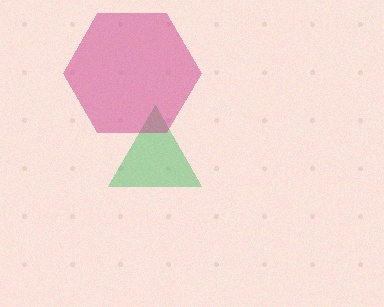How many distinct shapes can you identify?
There are 2 distinct shapes: a green triangle, a magenta hexagon.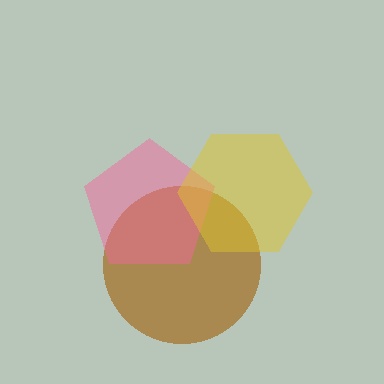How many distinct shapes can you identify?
There are 3 distinct shapes: a brown circle, a pink pentagon, a yellow hexagon.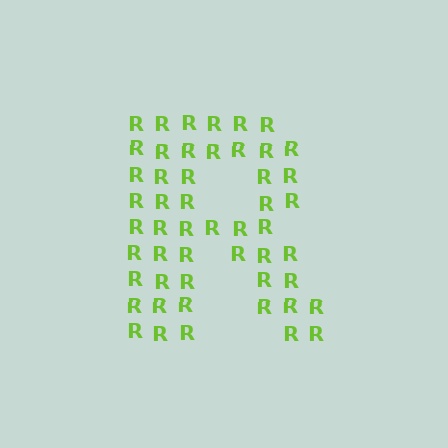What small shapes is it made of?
It is made of small letter R's.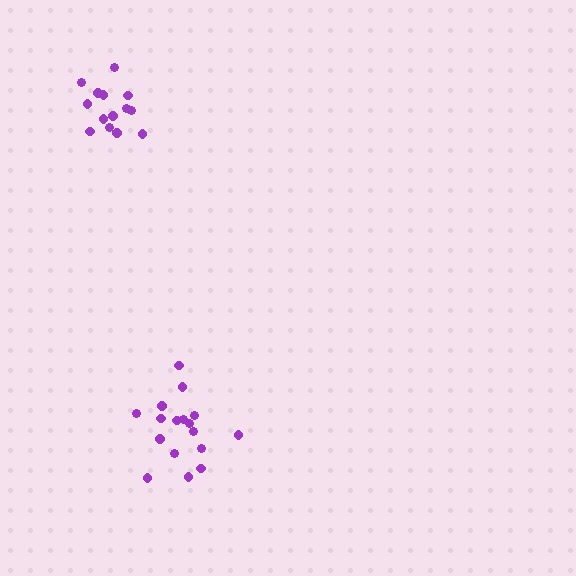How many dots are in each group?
Group 1: 14 dots, Group 2: 17 dots (31 total).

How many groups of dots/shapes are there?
There are 2 groups.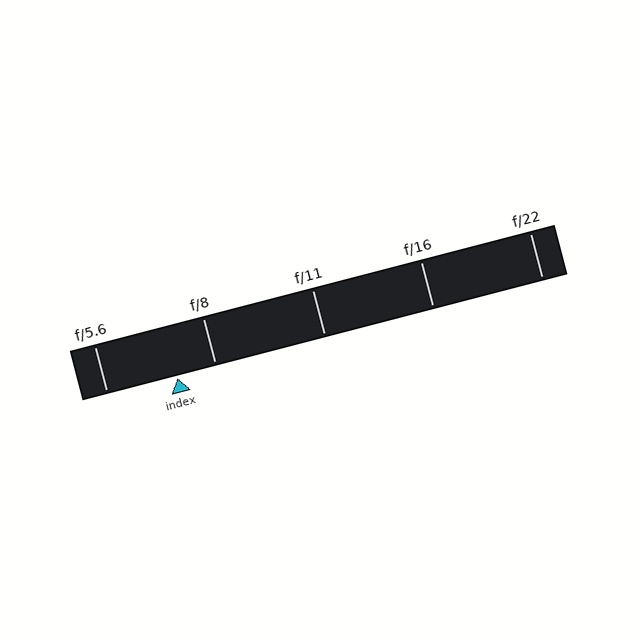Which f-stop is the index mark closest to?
The index mark is closest to f/8.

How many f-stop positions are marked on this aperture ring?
There are 5 f-stop positions marked.